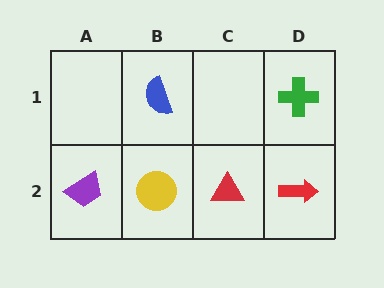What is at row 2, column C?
A red triangle.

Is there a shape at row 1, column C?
No, that cell is empty.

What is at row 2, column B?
A yellow circle.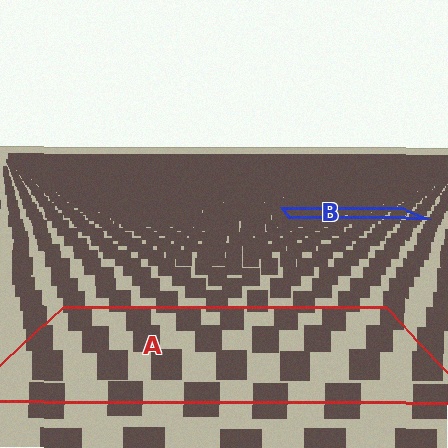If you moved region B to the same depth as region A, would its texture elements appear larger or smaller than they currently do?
They would appear larger. At a closer depth, the same texture elements are projected at a bigger on-screen size.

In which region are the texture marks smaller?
The texture marks are smaller in region B, because it is farther away.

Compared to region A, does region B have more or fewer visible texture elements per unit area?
Region B has more texture elements per unit area — they are packed more densely because it is farther away.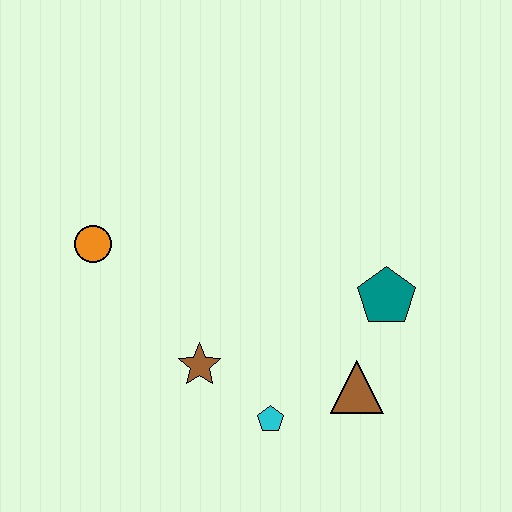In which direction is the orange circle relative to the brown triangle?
The orange circle is to the left of the brown triangle.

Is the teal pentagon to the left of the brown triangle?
No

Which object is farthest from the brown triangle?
The orange circle is farthest from the brown triangle.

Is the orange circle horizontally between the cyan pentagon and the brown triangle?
No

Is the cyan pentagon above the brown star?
No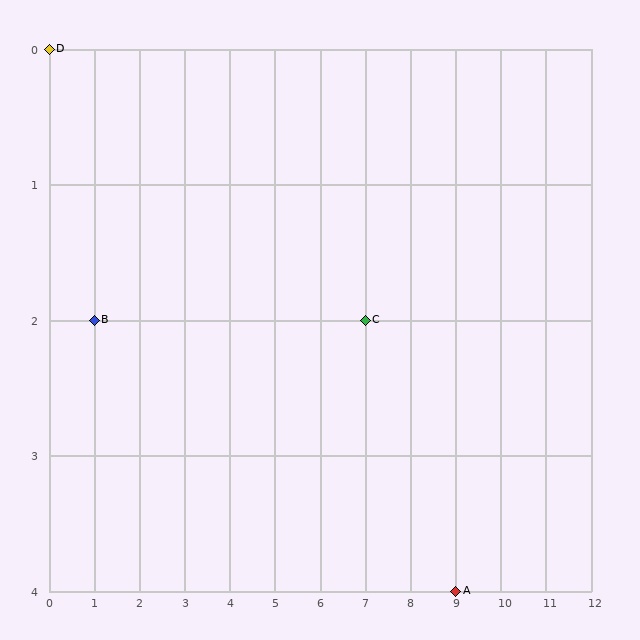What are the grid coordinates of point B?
Point B is at grid coordinates (1, 2).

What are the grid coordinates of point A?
Point A is at grid coordinates (9, 4).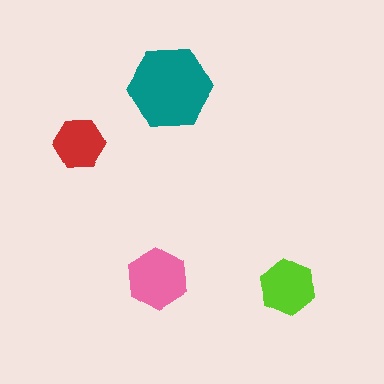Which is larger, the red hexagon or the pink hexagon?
The pink one.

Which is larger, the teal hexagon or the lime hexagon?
The teal one.